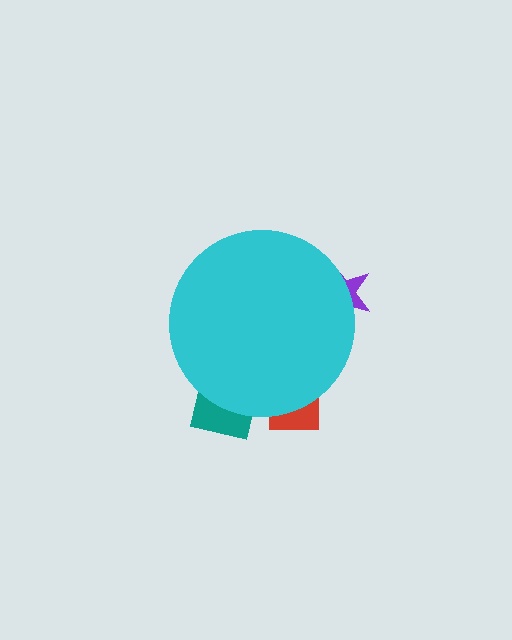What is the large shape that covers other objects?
A cyan circle.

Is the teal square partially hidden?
Yes, the teal square is partially hidden behind the cyan circle.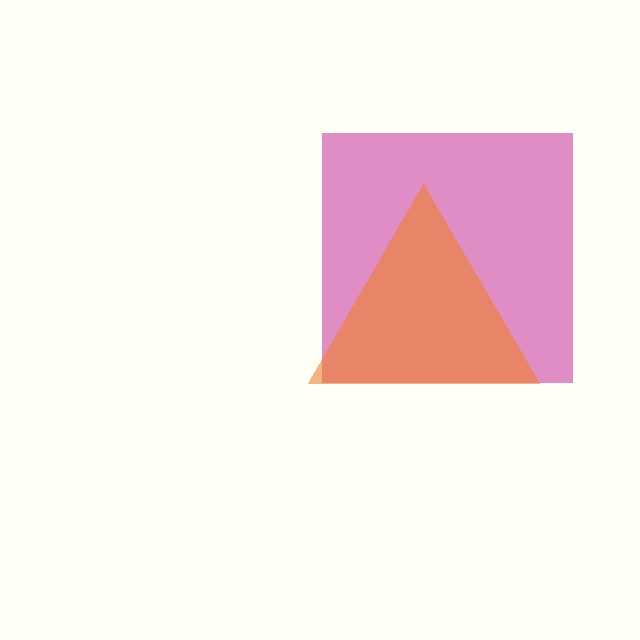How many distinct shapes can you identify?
There are 2 distinct shapes: a magenta square, an orange triangle.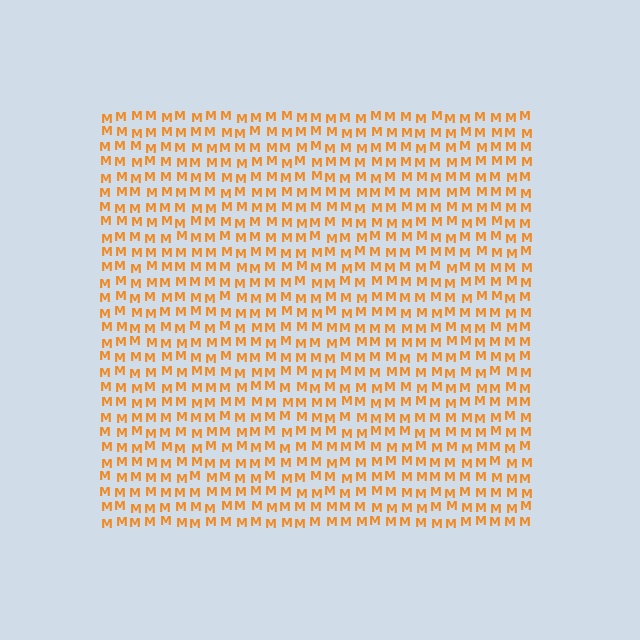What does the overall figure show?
The overall figure shows a square.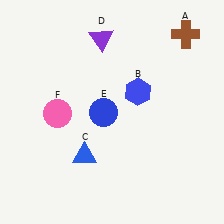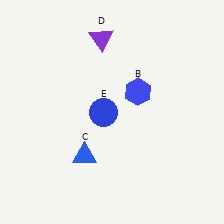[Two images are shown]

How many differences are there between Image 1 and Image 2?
There are 2 differences between the two images.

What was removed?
The brown cross (A), the pink circle (F) were removed in Image 2.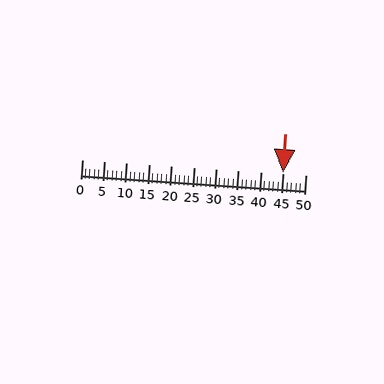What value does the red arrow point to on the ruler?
The red arrow points to approximately 45.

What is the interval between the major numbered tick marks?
The major tick marks are spaced 5 units apart.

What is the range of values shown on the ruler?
The ruler shows values from 0 to 50.